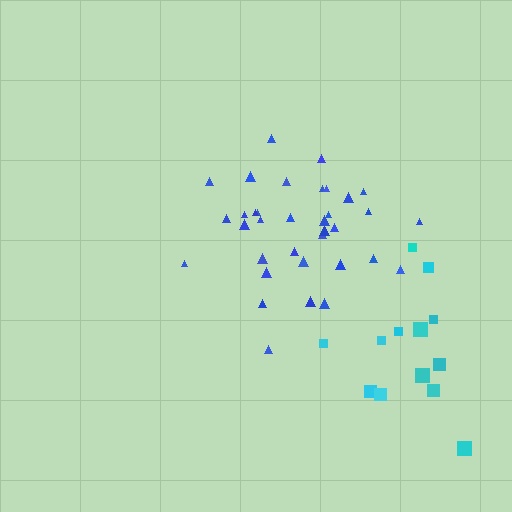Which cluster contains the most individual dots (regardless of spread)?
Blue (35).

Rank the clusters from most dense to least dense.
blue, cyan.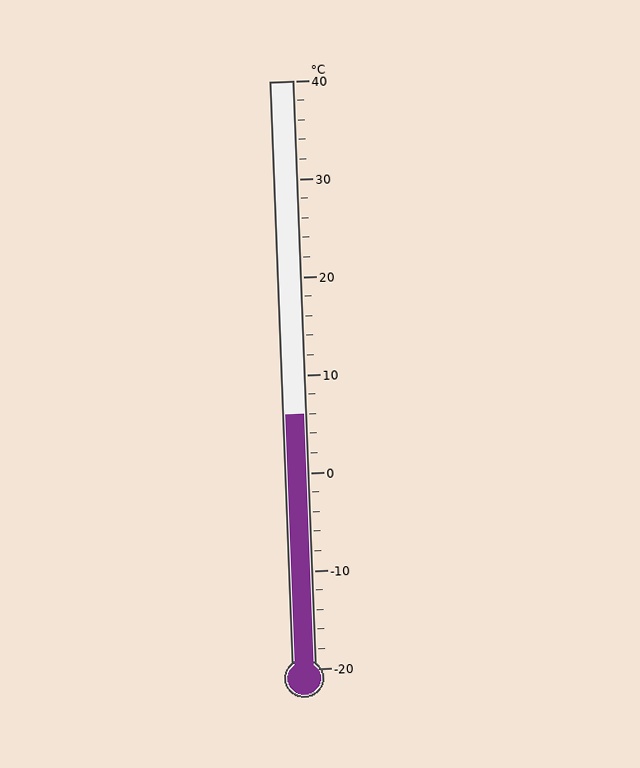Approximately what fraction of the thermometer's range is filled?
The thermometer is filled to approximately 45% of its range.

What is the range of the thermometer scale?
The thermometer scale ranges from -20°C to 40°C.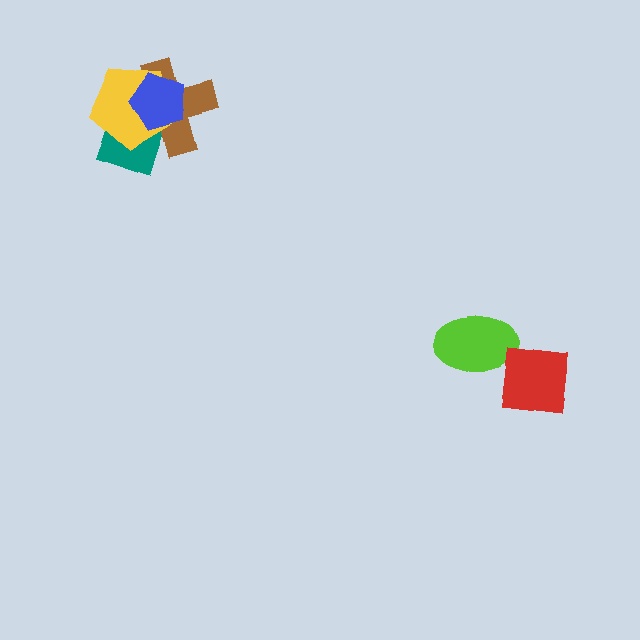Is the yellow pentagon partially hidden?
Yes, it is partially covered by another shape.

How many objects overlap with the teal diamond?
3 objects overlap with the teal diamond.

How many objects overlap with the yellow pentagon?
3 objects overlap with the yellow pentagon.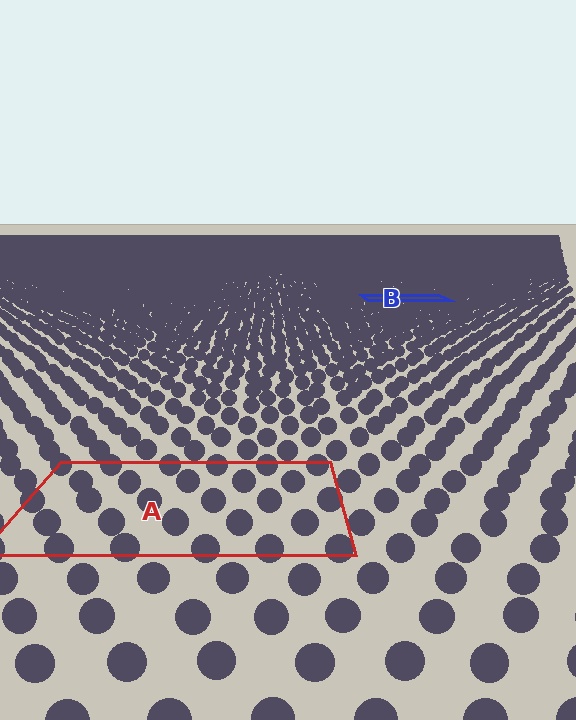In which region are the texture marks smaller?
The texture marks are smaller in region B, because it is farther away.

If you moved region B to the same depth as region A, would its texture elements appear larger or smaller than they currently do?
They would appear larger. At a closer depth, the same texture elements are projected at a bigger on-screen size.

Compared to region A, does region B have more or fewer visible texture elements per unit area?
Region B has more texture elements per unit area — they are packed more densely because it is farther away.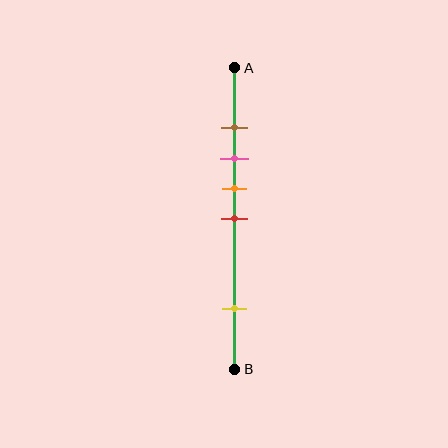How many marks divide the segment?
There are 5 marks dividing the segment.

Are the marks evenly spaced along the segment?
No, the marks are not evenly spaced.